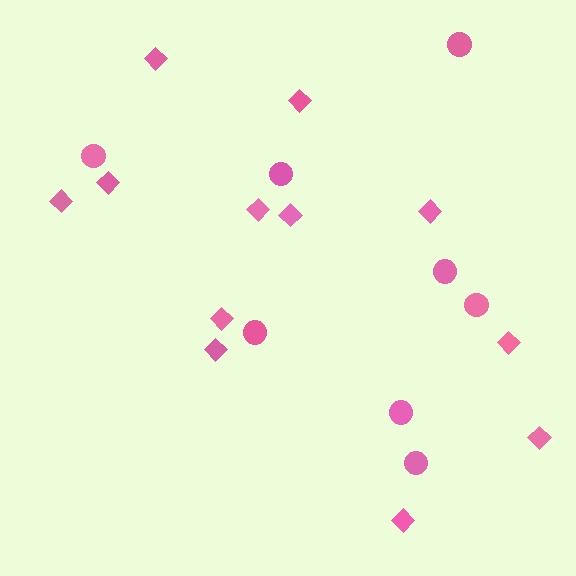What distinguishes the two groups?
There are 2 groups: one group of circles (8) and one group of diamonds (12).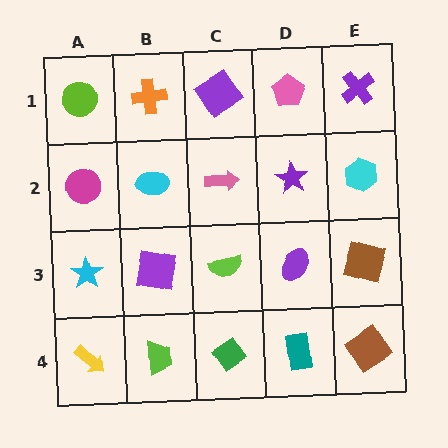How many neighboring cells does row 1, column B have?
3.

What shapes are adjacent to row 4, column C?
A lime semicircle (row 3, column C), a lime trapezoid (row 4, column B), a teal rectangle (row 4, column D).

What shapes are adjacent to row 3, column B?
A cyan ellipse (row 2, column B), a lime trapezoid (row 4, column B), a cyan star (row 3, column A), a lime semicircle (row 3, column C).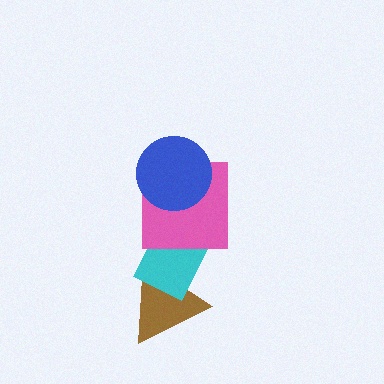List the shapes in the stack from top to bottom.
From top to bottom: the blue circle, the pink square, the cyan rectangle, the brown triangle.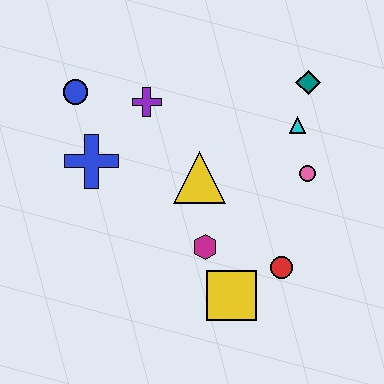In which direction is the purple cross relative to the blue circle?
The purple cross is to the right of the blue circle.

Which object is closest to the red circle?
The yellow square is closest to the red circle.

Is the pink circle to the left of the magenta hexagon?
No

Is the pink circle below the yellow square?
No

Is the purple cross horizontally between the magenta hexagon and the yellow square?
No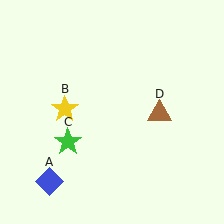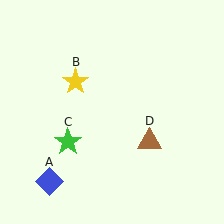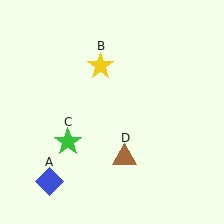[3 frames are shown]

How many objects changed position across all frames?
2 objects changed position: yellow star (object B), brown triangle (object D).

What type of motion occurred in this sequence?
The yellow star (object B), brown triangle (object D) rotated clockwise around the center of the scene.